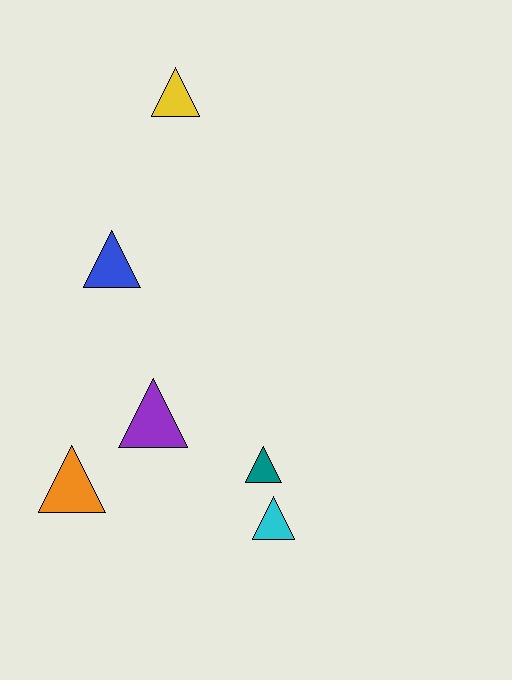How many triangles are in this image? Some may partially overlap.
There are 6 triangles.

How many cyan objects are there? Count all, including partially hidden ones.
There is 1 cyan object.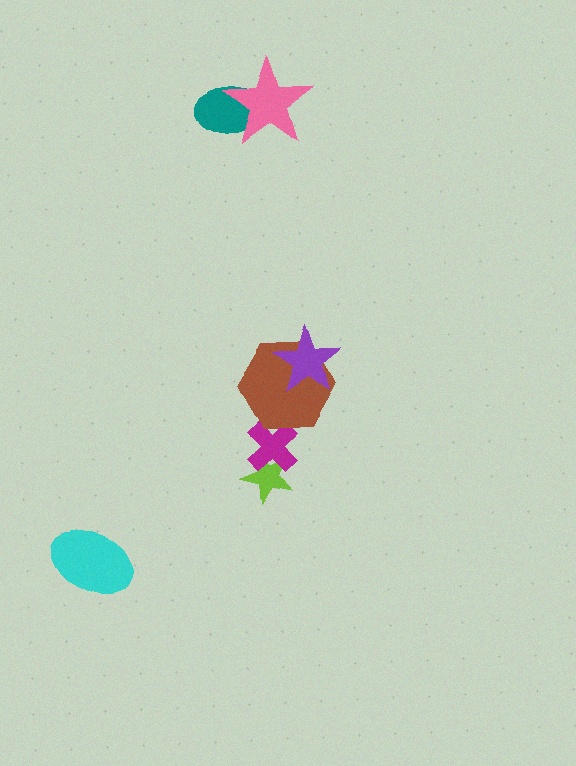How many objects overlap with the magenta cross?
2 objects overlap with the magenta cross.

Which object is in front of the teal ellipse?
The pink star is in front of the teal ellipse.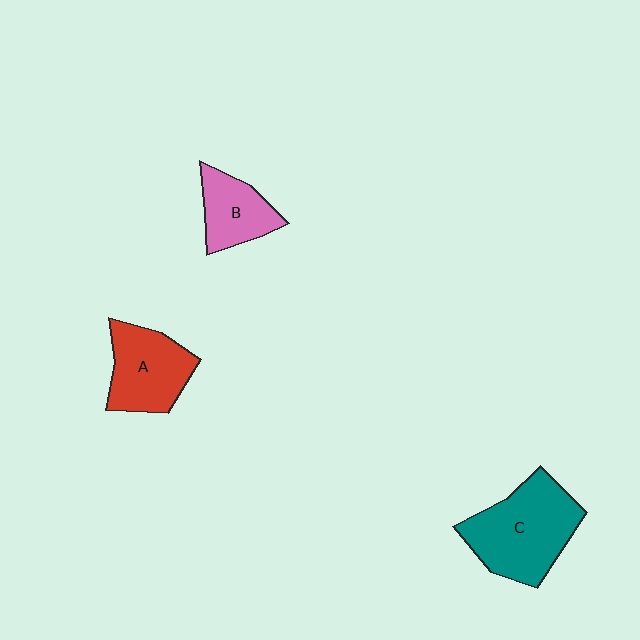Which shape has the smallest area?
Shape B (pink).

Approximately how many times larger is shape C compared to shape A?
Approximately 1.4 times.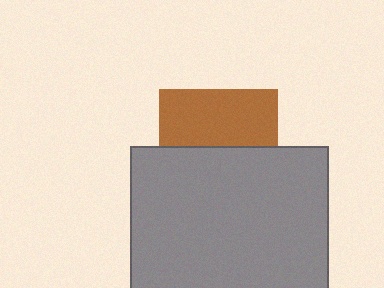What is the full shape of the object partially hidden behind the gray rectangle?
The partially hidden object is a brown square.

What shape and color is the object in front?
The object in front is a gray rectangle.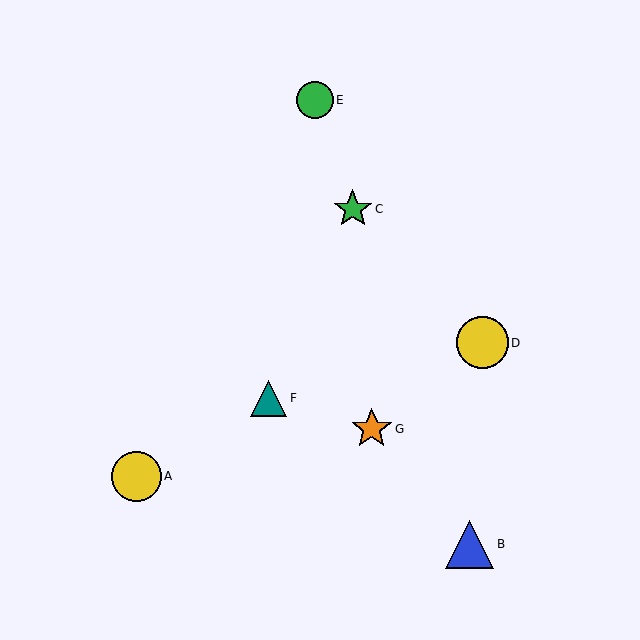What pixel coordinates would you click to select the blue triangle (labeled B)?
Click at (470, 544) to select the blue triangle B.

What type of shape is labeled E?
Shape E is a green circle.